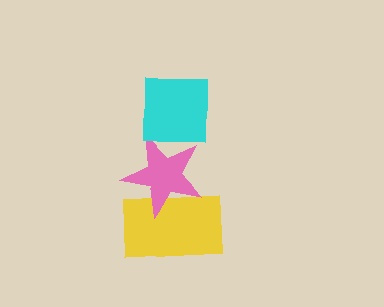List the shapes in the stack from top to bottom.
From top to bottom: the cyan square, the pink star, the yellow rectangle.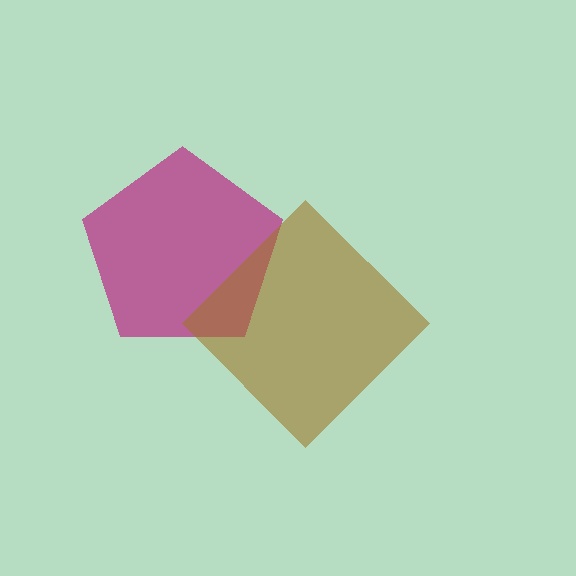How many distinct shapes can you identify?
There are 2 distinct shapes: a magenta pentagon, a brown diamond.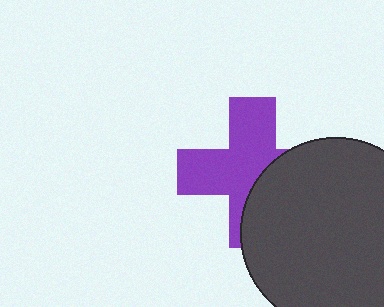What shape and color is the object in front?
The object in front is a dark gray circle.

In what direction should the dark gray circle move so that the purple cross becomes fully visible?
The dark gray circle should move right. That is the shortest direction to clear the overlap and leave the purple cross fully visible.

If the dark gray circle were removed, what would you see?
You would see the complete purple cross.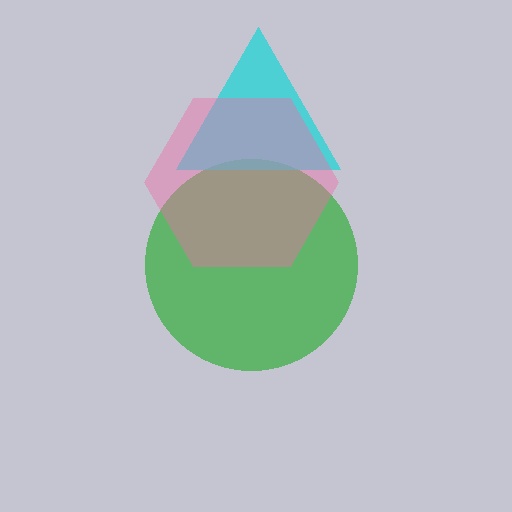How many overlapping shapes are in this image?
There are 3 overlapping shapes in the image.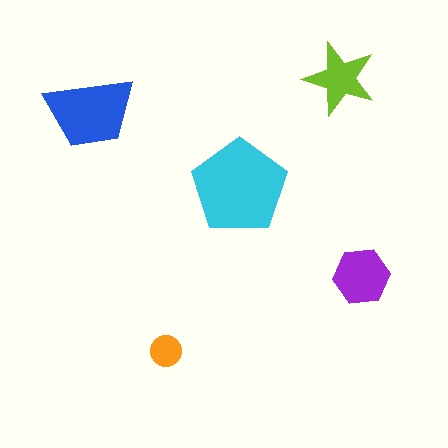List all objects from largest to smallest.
The cyan pentagon, the blue trapezoid, the purple hexagon, the lime star, the orange circle.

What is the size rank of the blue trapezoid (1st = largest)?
2nd.